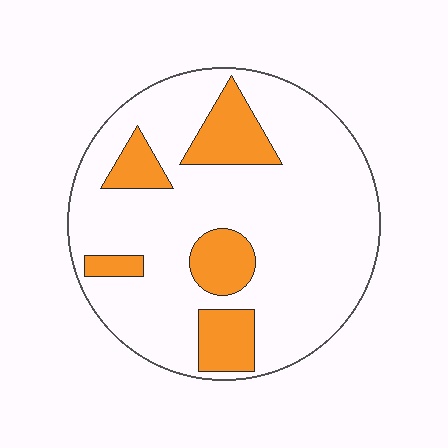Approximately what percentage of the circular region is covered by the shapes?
Approximately 20%.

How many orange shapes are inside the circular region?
5.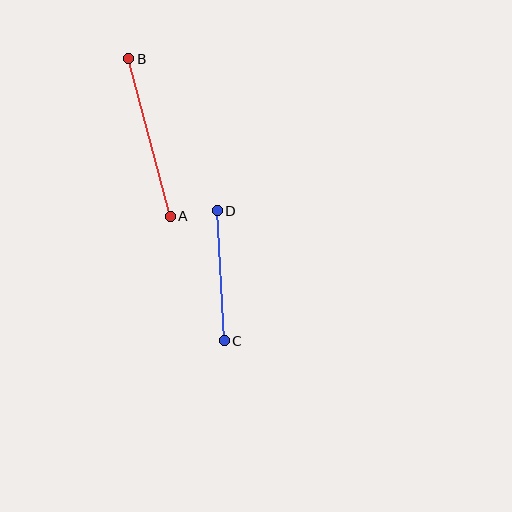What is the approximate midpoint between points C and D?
The midpoint is at approximately (221, 276) pixels.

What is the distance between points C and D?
The distance is approximately 130 pixels.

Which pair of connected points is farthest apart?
Points A and B are farthest apart.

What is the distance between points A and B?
The distance is approximately 163 pixels.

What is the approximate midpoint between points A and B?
The midpoint is at approximately (150, 138) pixels.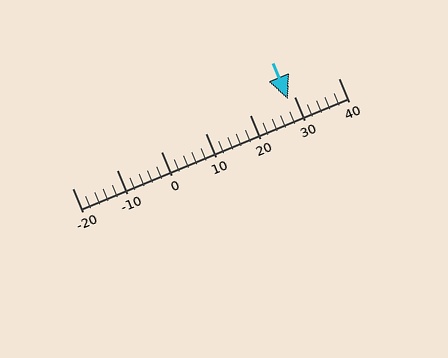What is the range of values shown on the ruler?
The ruler shows values from -20 to 40.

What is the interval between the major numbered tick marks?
The major tick marks are spaced 10 units apart.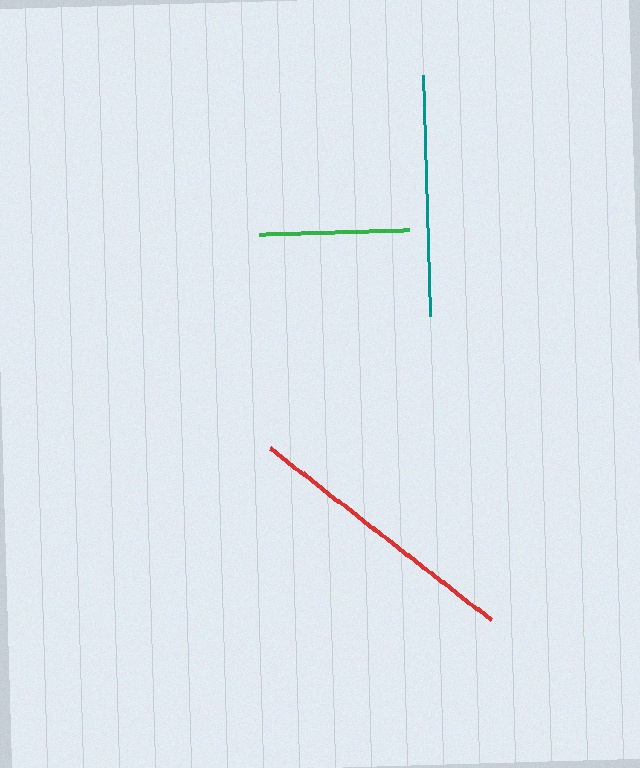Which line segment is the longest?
The red line is the longest at approximately 280 pixels.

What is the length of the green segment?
The green segment is approximately 150 pixels long.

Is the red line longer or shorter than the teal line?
The red line is longer than the teal line.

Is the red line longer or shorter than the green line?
The red line is longer than the green line.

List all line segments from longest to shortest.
From longest to shortest: red, teal, green.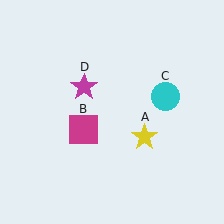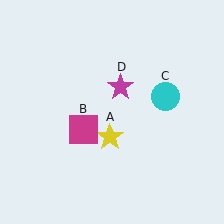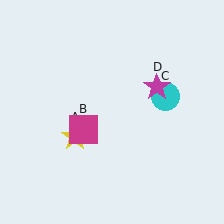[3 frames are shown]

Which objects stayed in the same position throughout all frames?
Magenta square (object B) and cyan circle (object C) remained stationary.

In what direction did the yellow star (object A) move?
The yellow star (object A) moved left.